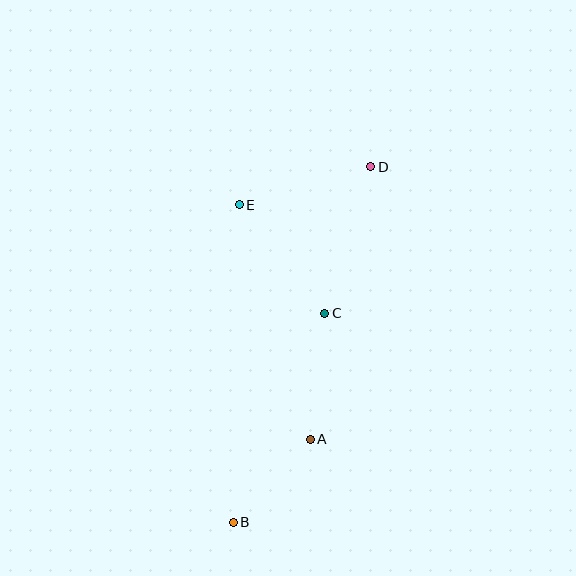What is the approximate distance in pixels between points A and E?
The distance between A and E is approximately 245 pixels.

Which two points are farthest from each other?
Points B and D are farthest from each other.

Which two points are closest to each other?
Points A and B are closest to each other.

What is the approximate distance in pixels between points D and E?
The distance between D and E is approximately 137 pixels.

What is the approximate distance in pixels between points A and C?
The distance between A and C is approximately 127 pixels.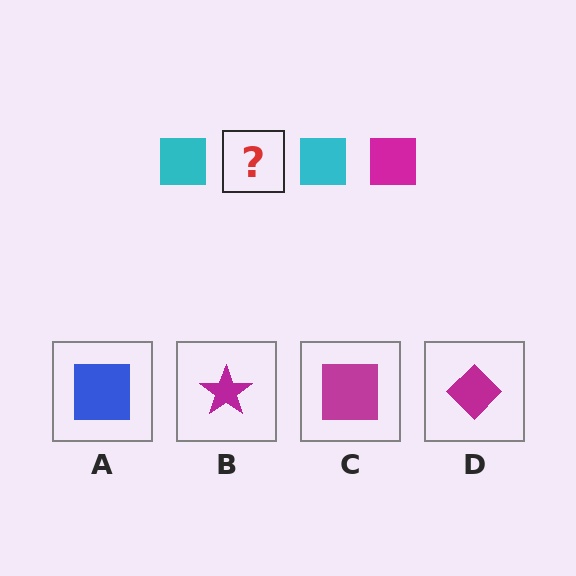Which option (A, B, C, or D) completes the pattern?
C.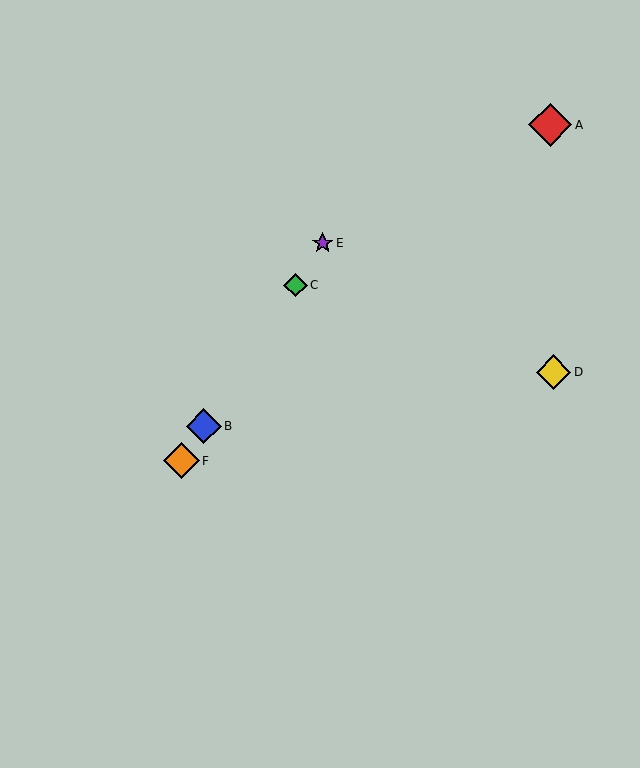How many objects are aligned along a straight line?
4 objects (B, C, E, F) are aligned along a straight line.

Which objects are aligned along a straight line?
Objects B, C, E, F are aligned along a straight line.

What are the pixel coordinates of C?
Object C is at (295, 285).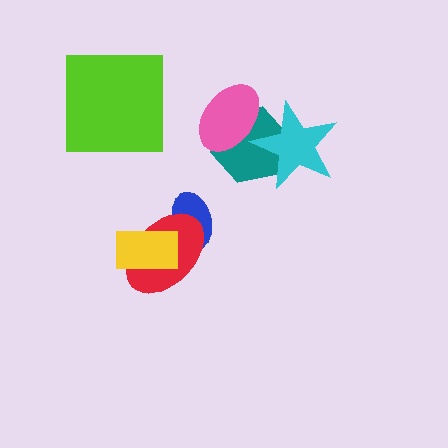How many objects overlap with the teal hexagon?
2 objects overlap with the teal hexagon.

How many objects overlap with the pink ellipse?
2 objects overlap with the pink ellipse.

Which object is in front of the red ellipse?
The yellow rectangle is in front of the red ellipse.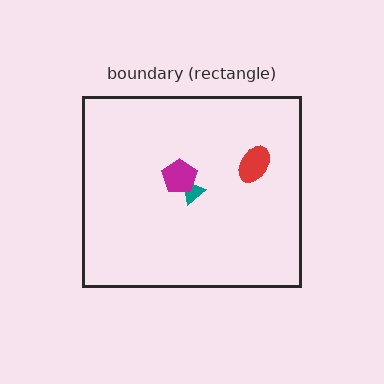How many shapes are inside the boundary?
3 inside, 0 outside.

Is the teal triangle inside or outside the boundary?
Inside.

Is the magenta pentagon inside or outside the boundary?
Inside.